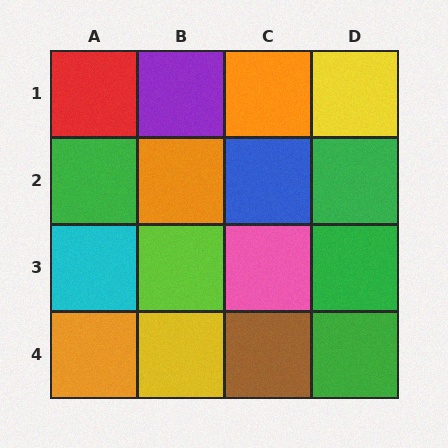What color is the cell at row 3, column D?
Green.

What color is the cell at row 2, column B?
Orange.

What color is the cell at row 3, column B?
Lime.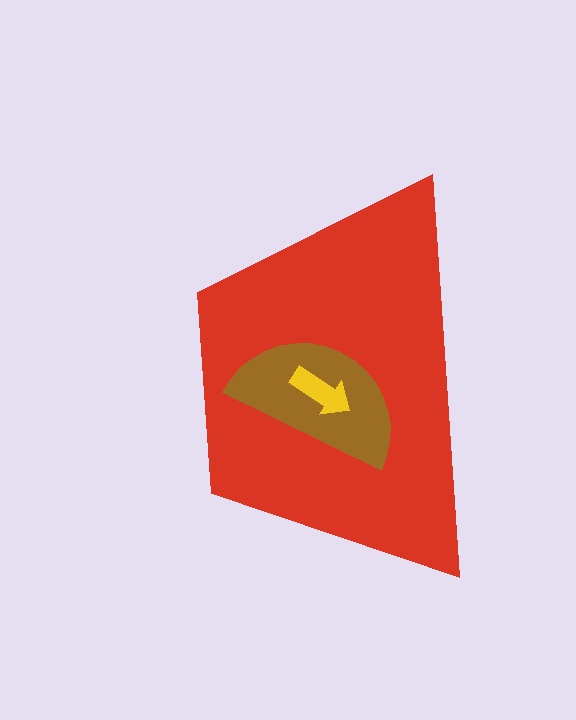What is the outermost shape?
The red trapezoid.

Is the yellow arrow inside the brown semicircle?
Yes.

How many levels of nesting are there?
3.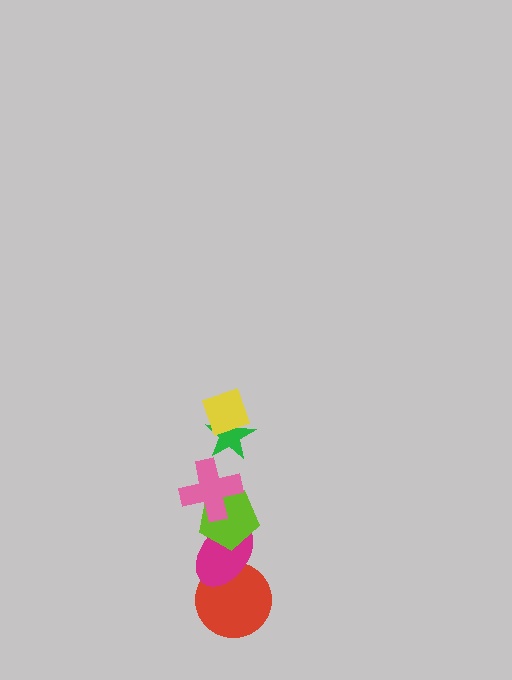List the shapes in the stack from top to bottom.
From top to bottom: the yellow diamond, the green star, the pink cross, the lime pentagon, the magenta ellipse, the red circle.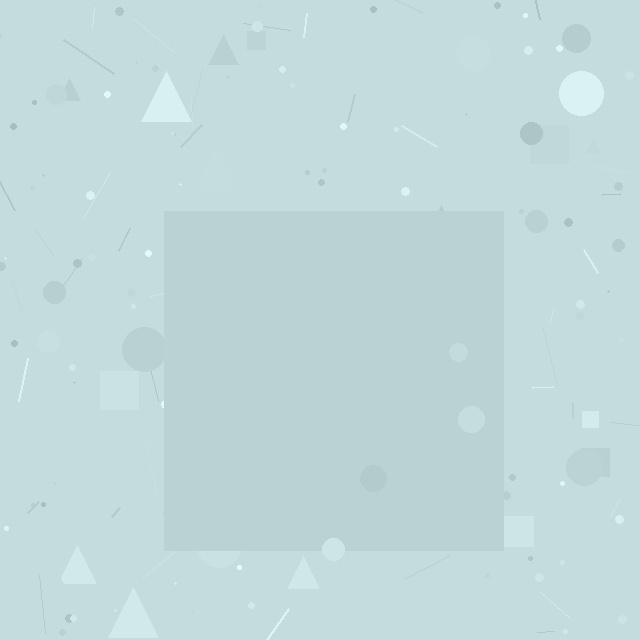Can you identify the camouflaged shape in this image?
The camouflaged shape is a square.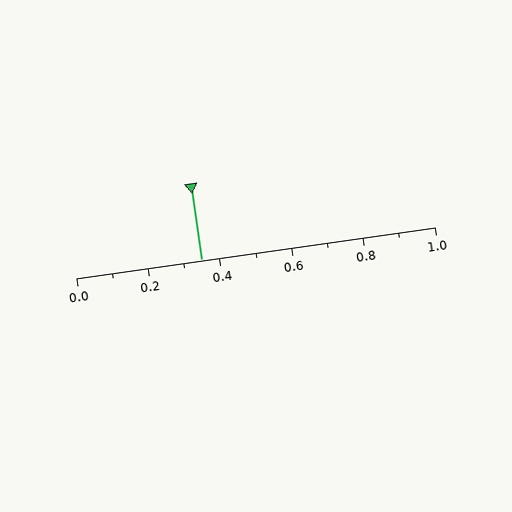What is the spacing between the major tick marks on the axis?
The major ticks are spaced 0.2 apart.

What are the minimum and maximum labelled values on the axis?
The axis runs from 0.0 to 1.0.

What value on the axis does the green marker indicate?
The marker indicates approximately 0.35.